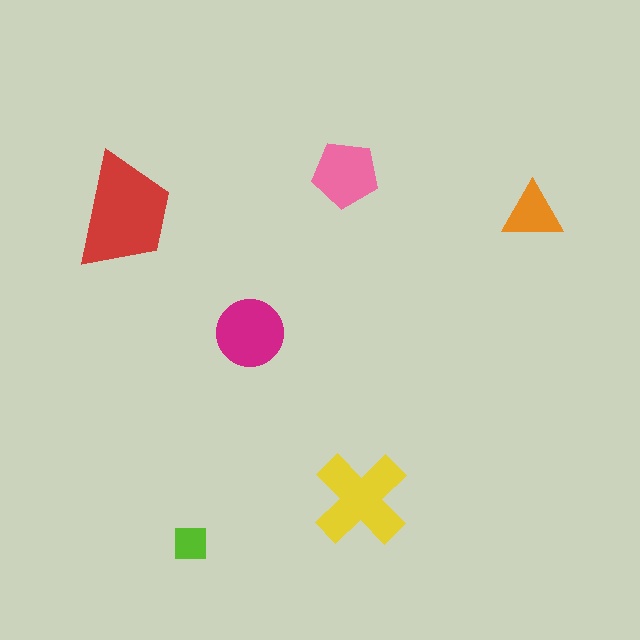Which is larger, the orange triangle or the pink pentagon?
The pink pentagon.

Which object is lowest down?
The lime square is bottommost.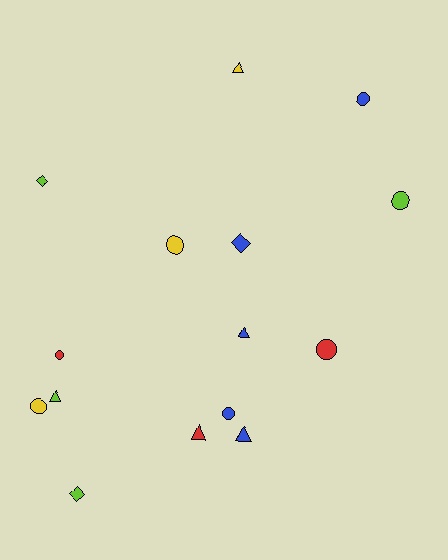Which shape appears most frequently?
Circle, with 7 objects.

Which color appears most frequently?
Blue, with 5 objects.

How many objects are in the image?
There are 15 objects.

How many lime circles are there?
There is 1 lime circle.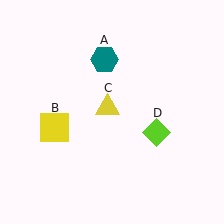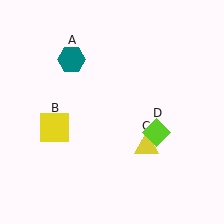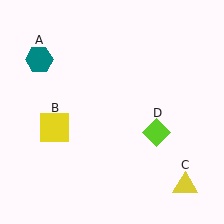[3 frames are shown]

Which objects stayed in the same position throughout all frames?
Yellow square (object B) and lime diamond (object D) remained stationary.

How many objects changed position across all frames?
2 objects changed position: teal hexagon (object A), yellow triangle (object C).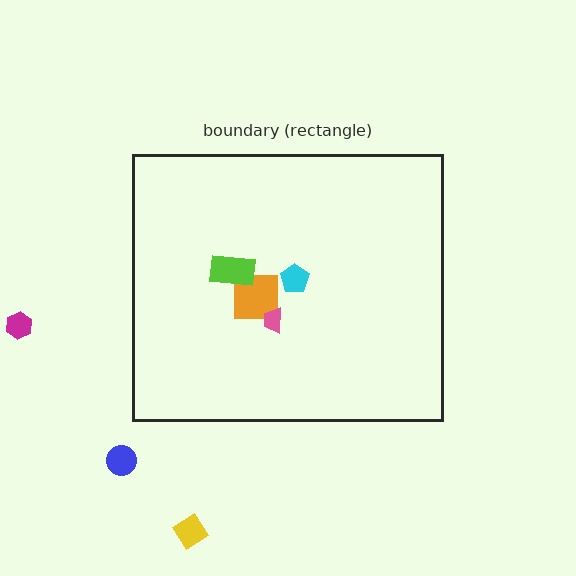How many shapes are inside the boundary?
4 inside, 3 outside.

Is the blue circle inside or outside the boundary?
Outside.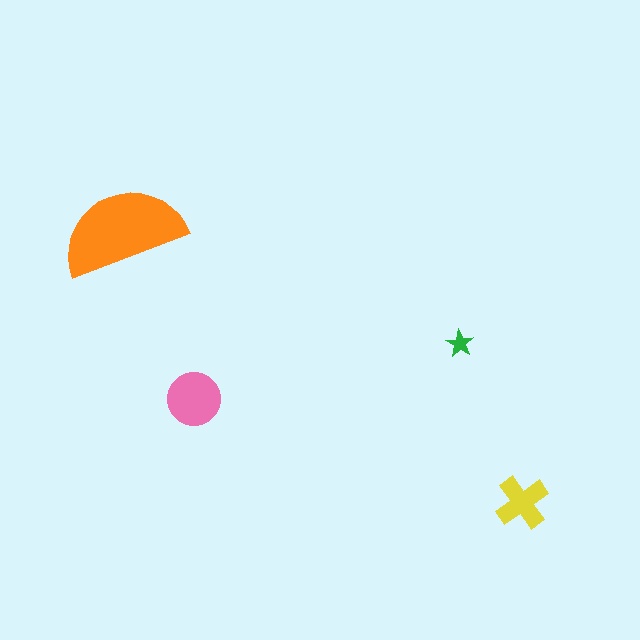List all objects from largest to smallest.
The orange semicircle, the pink circle, the yellow cross, the green star.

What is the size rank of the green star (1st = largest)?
4th.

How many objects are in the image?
There are 4 objects in the image.